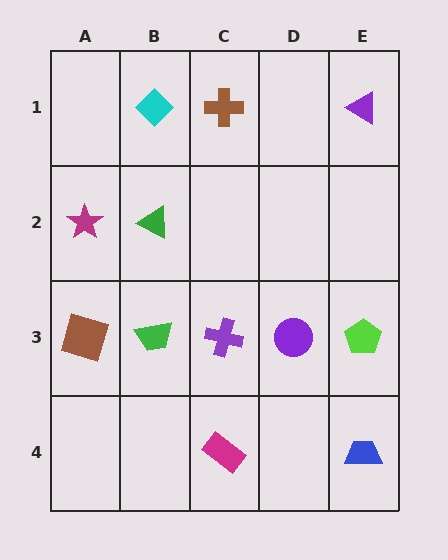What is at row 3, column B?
A green trapezoid.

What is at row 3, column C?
A purple cross.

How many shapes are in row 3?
5 shapes.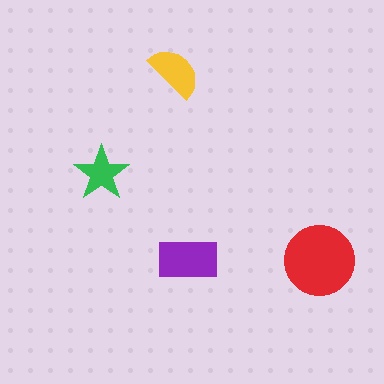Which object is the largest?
The red circle.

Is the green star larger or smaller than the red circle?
Smaller.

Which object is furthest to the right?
The red circle is rightmost.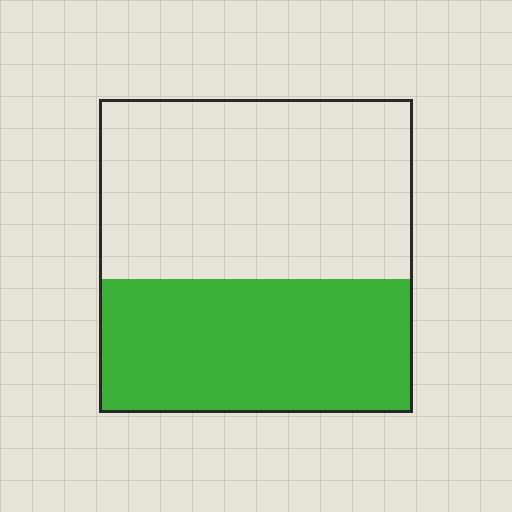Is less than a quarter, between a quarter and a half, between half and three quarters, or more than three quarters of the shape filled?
Between a quarter and a half.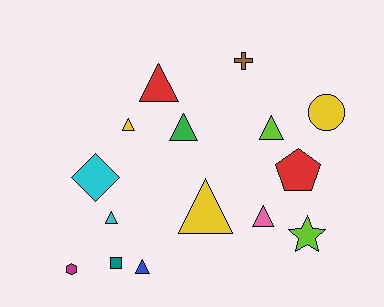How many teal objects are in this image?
There is 1 teal object.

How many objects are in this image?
There are 15 objects.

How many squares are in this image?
There is 1 square.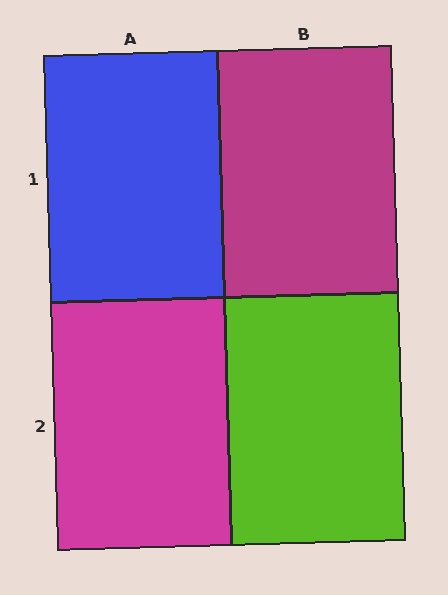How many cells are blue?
1 cell is blue.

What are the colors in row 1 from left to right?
Blue, magenta.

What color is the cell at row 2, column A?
Magenta.